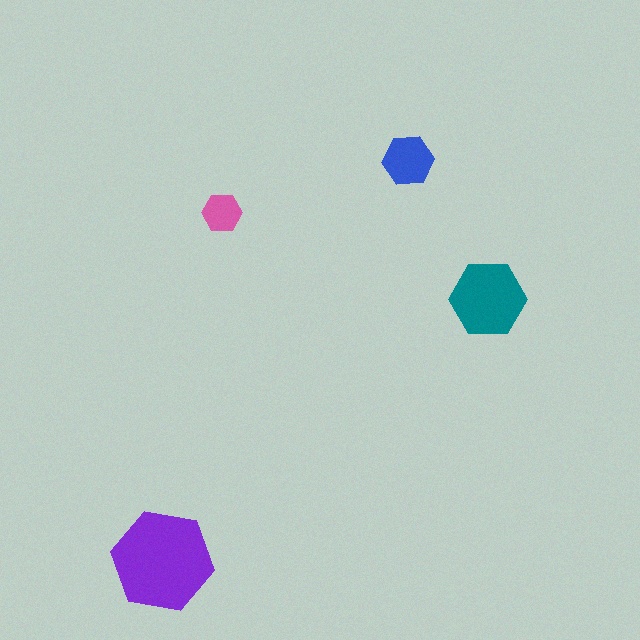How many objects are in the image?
There are 4 objects in the image.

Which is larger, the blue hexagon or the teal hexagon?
The teal one.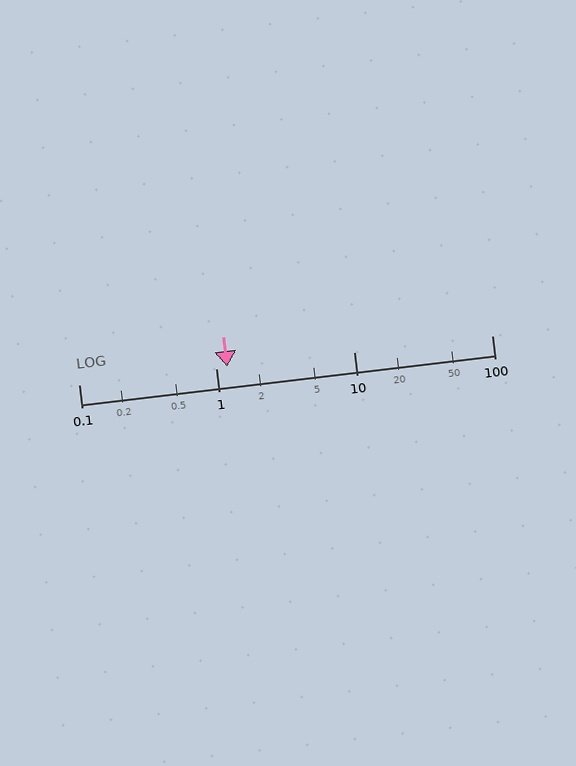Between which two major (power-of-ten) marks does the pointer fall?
The pointer is between 1 and 10.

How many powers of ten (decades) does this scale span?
The scale spans 3 decades, from 0.1 to 100.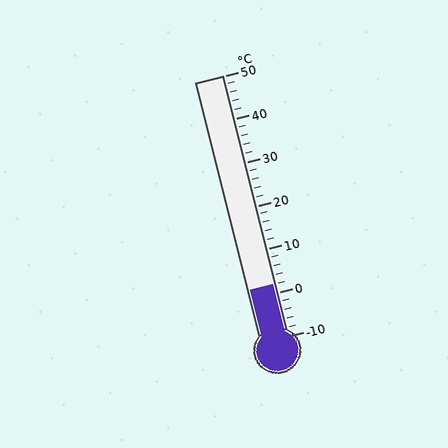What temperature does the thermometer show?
The thermometer shows approximately 2°C.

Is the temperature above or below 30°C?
The temperature is below 30°C.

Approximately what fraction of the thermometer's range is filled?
The thermometer is filled to approximately 20% of its range.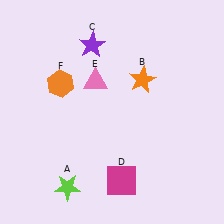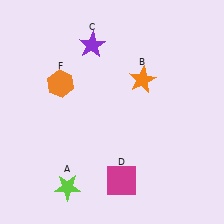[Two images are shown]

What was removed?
The pink triangle (E) was removed in Image 2.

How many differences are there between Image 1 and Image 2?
There is 1 difference between the two images.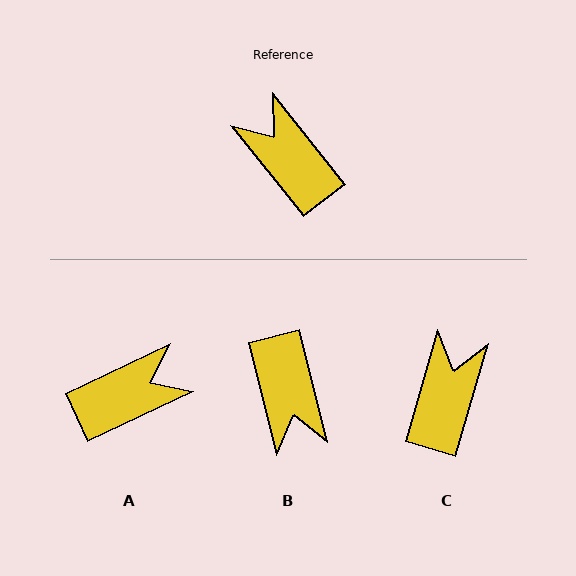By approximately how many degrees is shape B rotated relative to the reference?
Approximately 156 degrees counter-clockwise.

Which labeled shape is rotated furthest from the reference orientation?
B, about 156 degrees away.